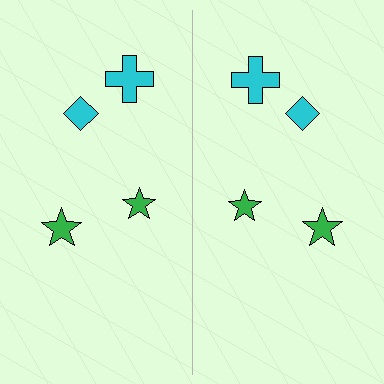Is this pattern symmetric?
Yes, this pattern has bilateral (reflection) symmetry.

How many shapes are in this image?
There are 8 shapes in this image.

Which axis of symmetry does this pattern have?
The pattern has a vertical axis of symmetry running through the center of the image.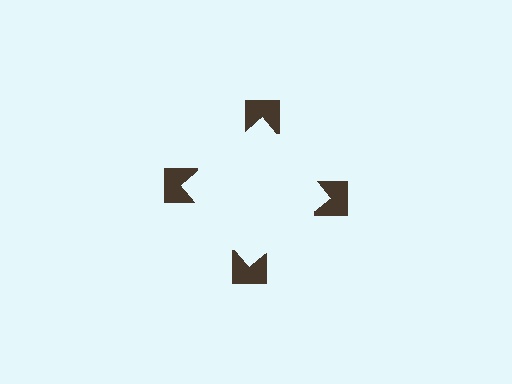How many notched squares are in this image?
There are 4 — one at each vertex of the illusory square.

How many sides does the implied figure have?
4 sides.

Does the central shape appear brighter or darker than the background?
It typically appears slightly brighter than the background, even though no actual brightness change is drawn.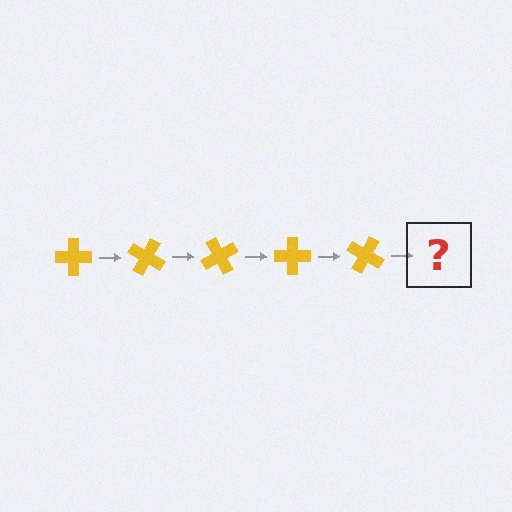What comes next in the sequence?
The next element should be a yellow cross rotated 150 degrees.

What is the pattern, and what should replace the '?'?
The pattern is that the cross rotates 30 degrees each step. The '?' should be a yellow cross rotated 150 degrees.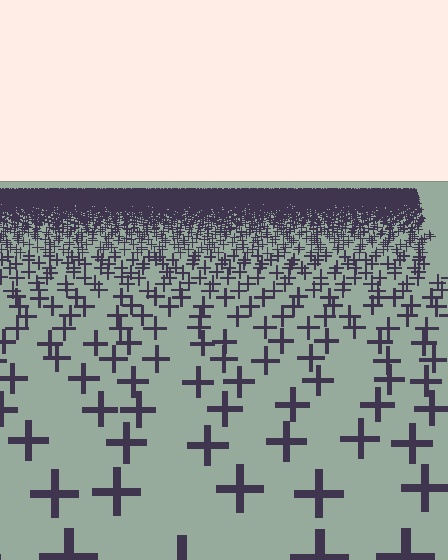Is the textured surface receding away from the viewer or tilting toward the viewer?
The surface is receding away from the viewer. Texture elements get smaller and denser toward the top.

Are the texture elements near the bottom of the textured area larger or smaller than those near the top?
Larger. Near the bottom, elements are closer to the viewer and appear at a bigger on-screen size.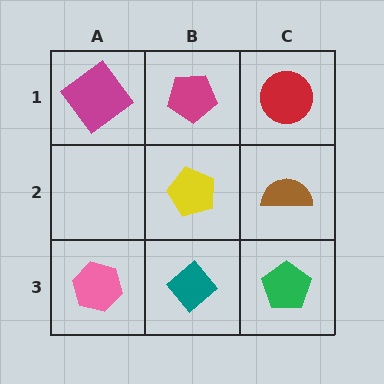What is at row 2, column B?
A yellow pentagon.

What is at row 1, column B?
A magenta pentagon.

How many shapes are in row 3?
3 shapes.